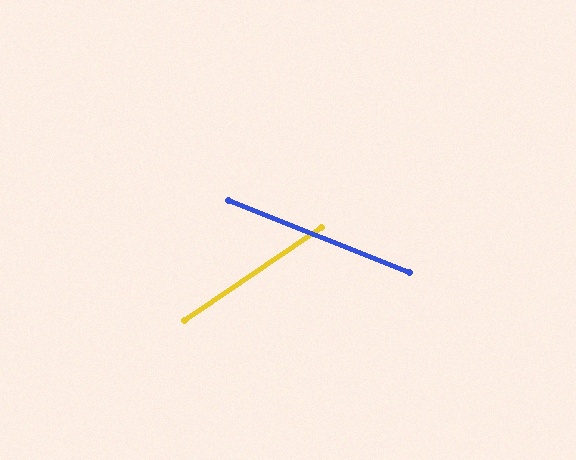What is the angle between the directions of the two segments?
Approximately 56 degrees.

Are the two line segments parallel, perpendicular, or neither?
Neither parallel nor perpendicular — they differ by about 56°.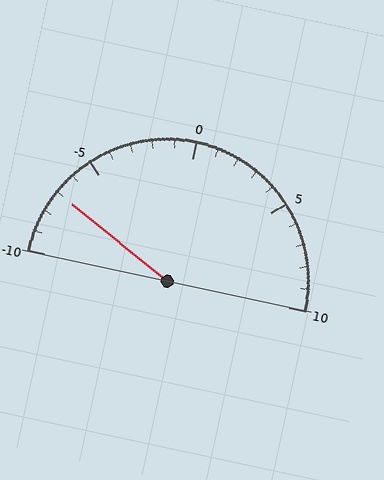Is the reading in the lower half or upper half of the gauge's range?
The reading is in the lower half of the range (-10 to 10).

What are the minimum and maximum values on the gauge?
The gauge ranges from -10 to 10.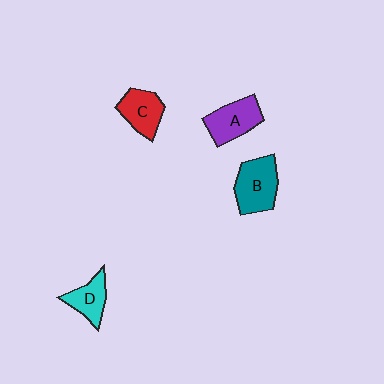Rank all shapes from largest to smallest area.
From largest to smallest: B (teal), A (purple), C (red), D (cyan).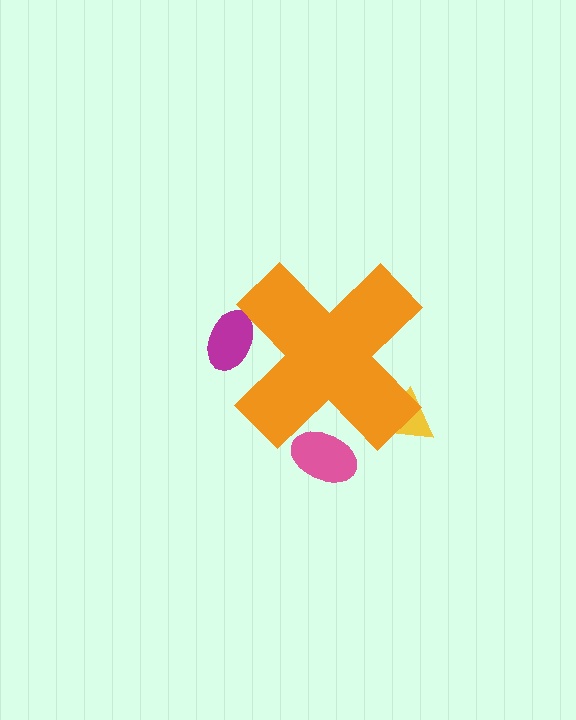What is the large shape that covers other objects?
An orange cross.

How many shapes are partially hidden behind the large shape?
3 shapes are partially hidden.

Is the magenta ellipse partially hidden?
Yes, the magenta ellipse is partially hidden behind the orange cross.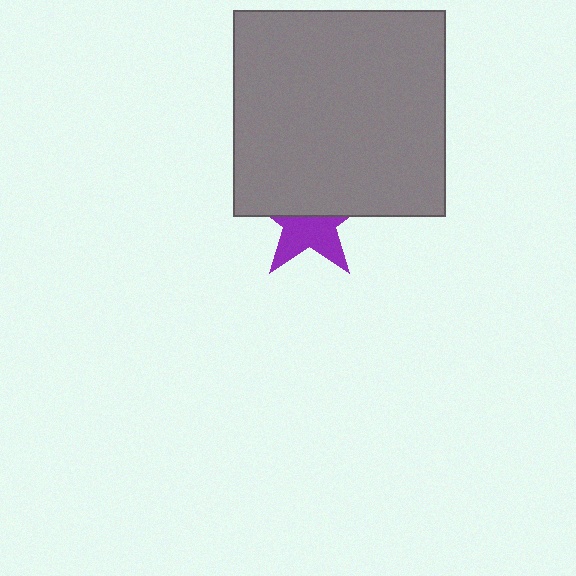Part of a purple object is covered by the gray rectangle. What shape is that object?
It is a star.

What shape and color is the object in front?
The object in front is a gray rectangle.